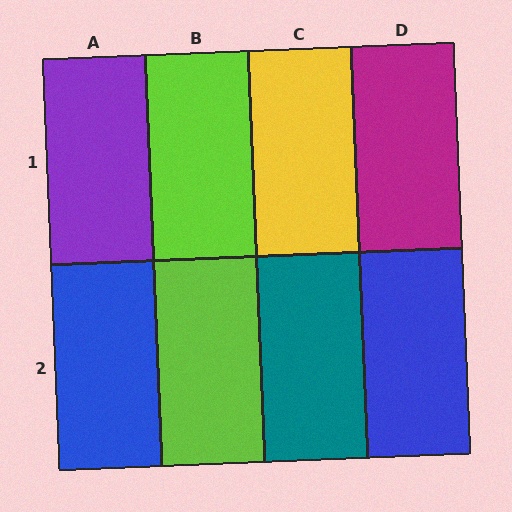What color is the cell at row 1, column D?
Magenta.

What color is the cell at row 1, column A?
Purple.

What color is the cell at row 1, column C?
Yellow.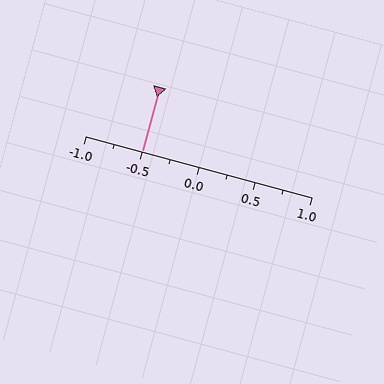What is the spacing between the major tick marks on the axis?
The major ticks are spaced 0.5 apart.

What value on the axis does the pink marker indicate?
The marker indicates approximately -0.5.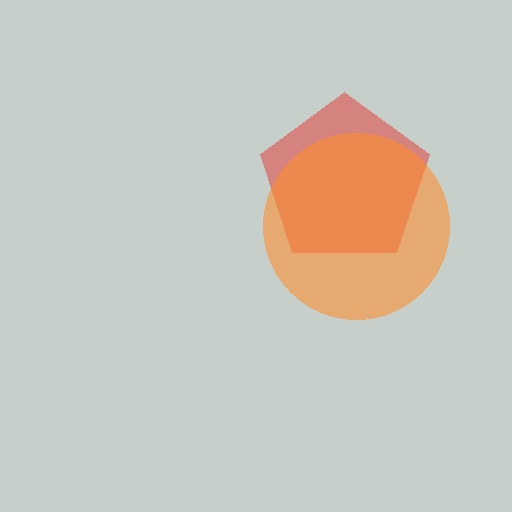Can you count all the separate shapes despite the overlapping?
Yes, there are 2 separate shapes.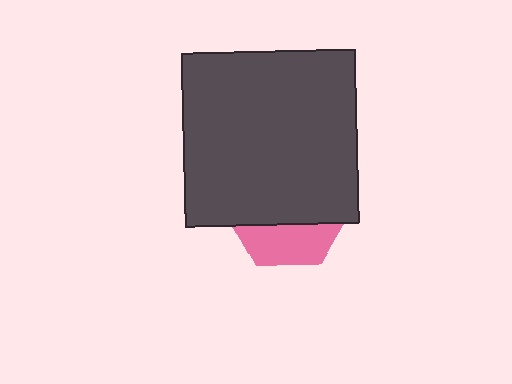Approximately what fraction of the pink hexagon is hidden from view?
Roughly 68% of the pink hexagon is hidden behind the dark gray square.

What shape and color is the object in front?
The object in front is a dark gray square.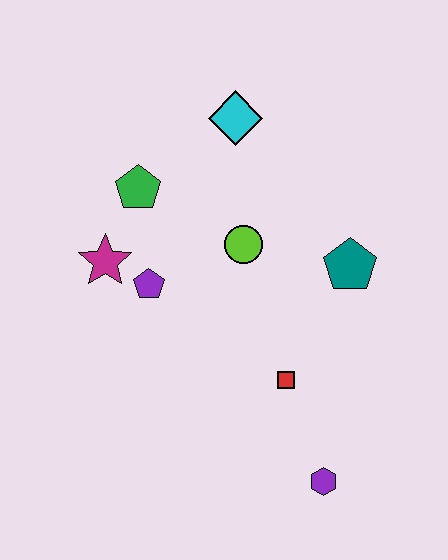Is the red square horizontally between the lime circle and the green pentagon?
No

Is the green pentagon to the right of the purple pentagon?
No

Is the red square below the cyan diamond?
Yes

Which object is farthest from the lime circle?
The purple hexagon is farthest from the lime circle.